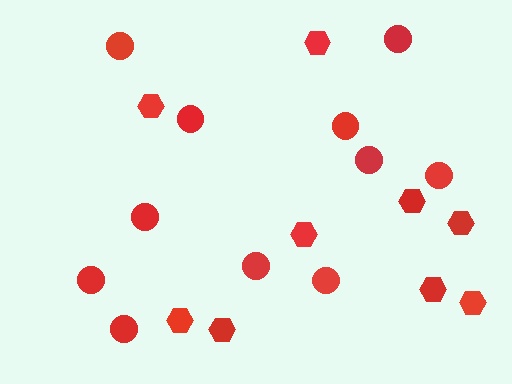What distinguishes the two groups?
There are 2 groups: one group of hexagons (9) and one group of circles (11).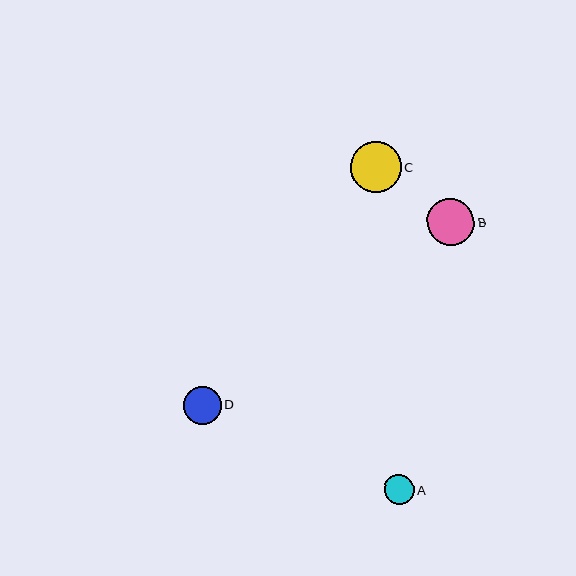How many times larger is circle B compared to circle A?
Circle B is approximately 1.6 times the size of circle A.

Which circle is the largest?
Circle C is the largest with a size of approximately 51 pixels.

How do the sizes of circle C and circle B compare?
Circle C and circle B are approximately the same size.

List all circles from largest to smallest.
From largest to smallest: C, B, D, A.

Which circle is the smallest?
Circle A is the smallest with a size of approximately 30 pixels.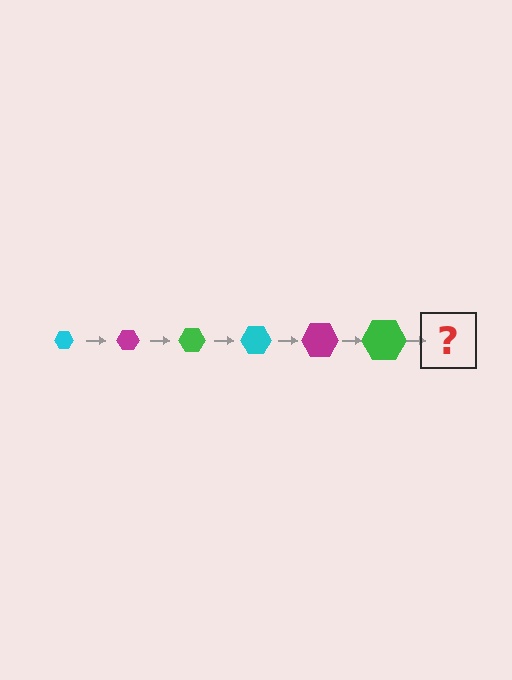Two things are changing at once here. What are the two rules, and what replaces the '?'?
The two rules are that the hexagon grows larger each step and the color cycles through cyan, magenta, and green. The '?' should be a cyan hexagon, larger than the previous one.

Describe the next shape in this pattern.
It should be a cyan hexagon, larger than the previous one.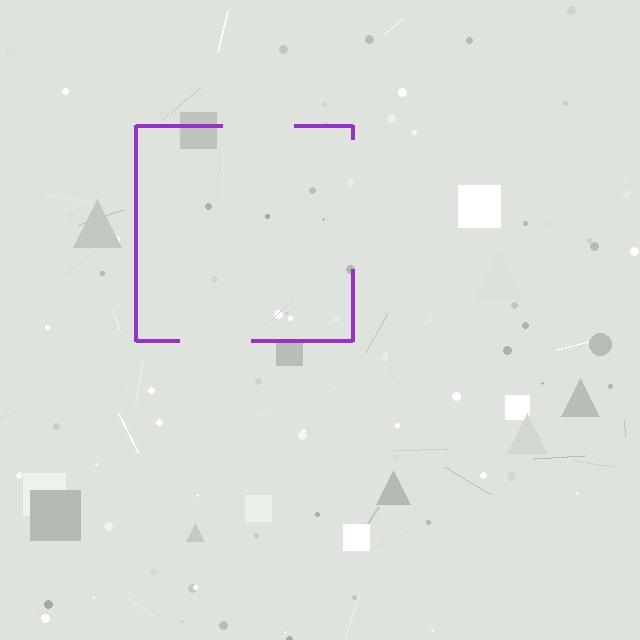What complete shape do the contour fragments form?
The contour fragments form a square.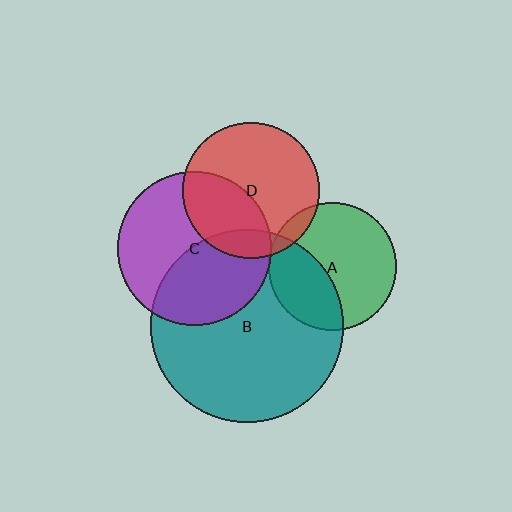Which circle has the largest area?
Circle B (teal).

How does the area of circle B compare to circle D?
Approximately 2.0 times.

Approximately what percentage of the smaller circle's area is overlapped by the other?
Approximately 10%.